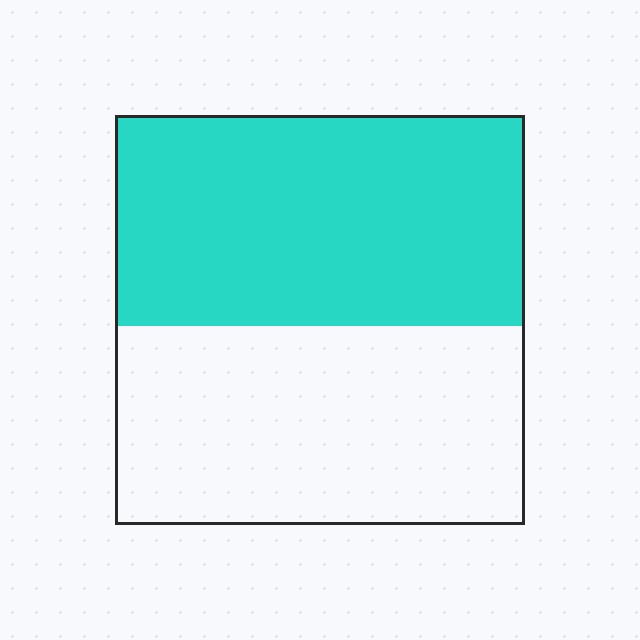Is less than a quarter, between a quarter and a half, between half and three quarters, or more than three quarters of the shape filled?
Between half and three quarters.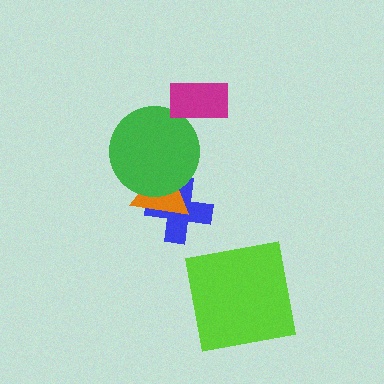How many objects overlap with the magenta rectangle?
0 objects overlap with the magenta rectangle.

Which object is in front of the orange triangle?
The green circle is in front of the orange triangle.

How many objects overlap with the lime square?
0 objects overlap with the lime square.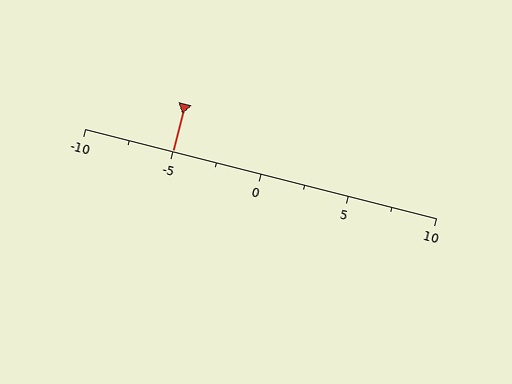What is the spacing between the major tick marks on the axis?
The major ticks are spaced 5 apart.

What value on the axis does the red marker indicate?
The marker indicates approximately -5.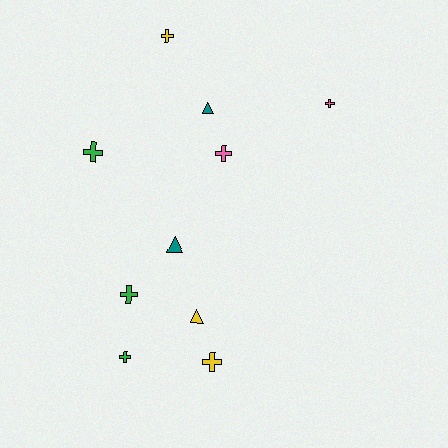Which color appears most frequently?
Yellow, with 3 objects.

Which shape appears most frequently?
Cross, with 7 objects.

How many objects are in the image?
There are 10 objects.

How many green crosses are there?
There are 3 green crosses.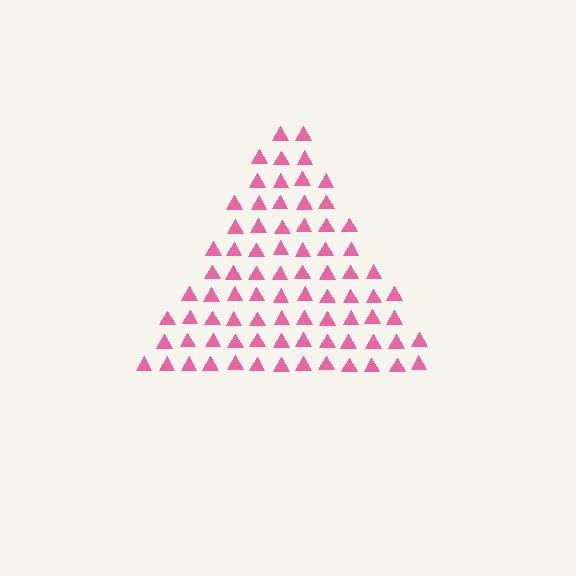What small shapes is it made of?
It is made of small triangles.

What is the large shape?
The large shape is a triangle.